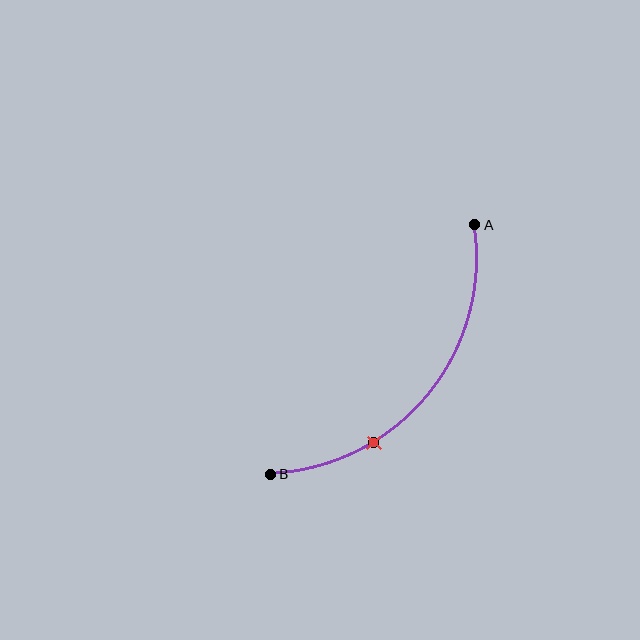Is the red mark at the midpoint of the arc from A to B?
No. The red mark lies on the arc but is closer to endpoint B. The arc midpoint would be at the point on the curve equidistant along the arc from both A and B.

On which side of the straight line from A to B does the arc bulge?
The arc bulges below and to the right of the straight line connecting A and B.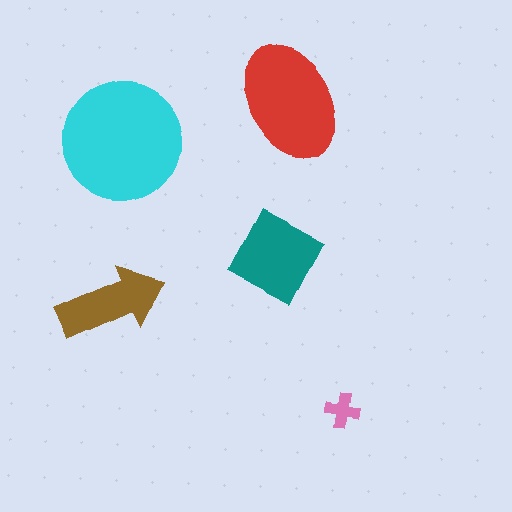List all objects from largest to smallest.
The cyan circle, the red ellipse, the teal diamond, the brown arrow, the pink cross.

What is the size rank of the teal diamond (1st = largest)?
3rd.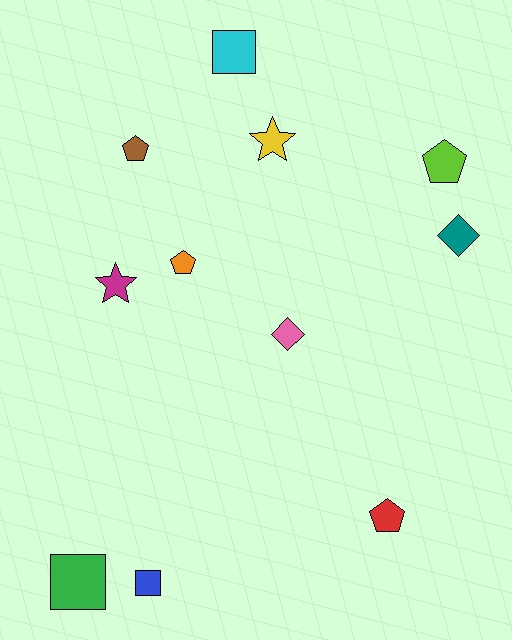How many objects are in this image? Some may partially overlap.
There are 11 objects.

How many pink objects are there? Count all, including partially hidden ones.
There is 1 pink object.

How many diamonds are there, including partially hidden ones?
There are 2 diamonds.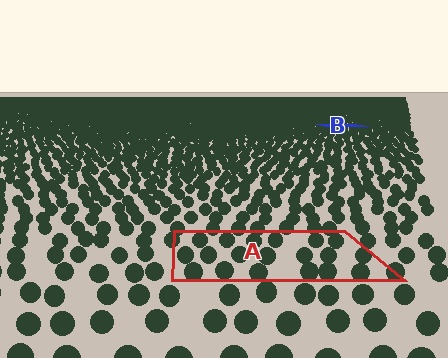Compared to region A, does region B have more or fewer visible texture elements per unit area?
Region B has more texture elements per unit area — they are packed more densely because it is farther away.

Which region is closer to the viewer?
Region A is closer. The texture elements there are larger and more spread out.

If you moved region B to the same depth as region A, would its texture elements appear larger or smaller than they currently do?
They would appear larger. At a closer depth, the same texture elements are projected at a bigger on-screen size.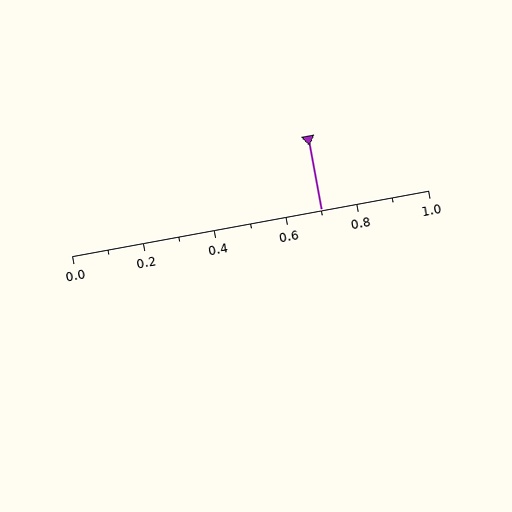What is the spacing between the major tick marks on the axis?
The major ticks are spaced 0.2 apart.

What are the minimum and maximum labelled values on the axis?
The axis runs from 0.0 to 1.0.